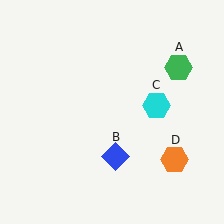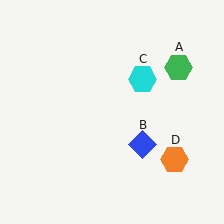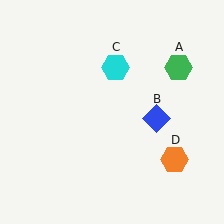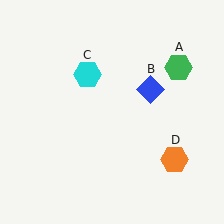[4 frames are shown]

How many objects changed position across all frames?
2 objects changed position: blue diamond (object B), cyan hexagon (object C).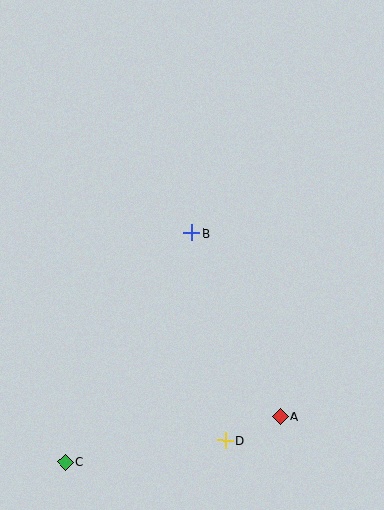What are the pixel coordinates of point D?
Point D is at (225, 440).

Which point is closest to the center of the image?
Point B at (192, 233) is closest to the center.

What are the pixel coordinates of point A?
Point A is at (281, 416).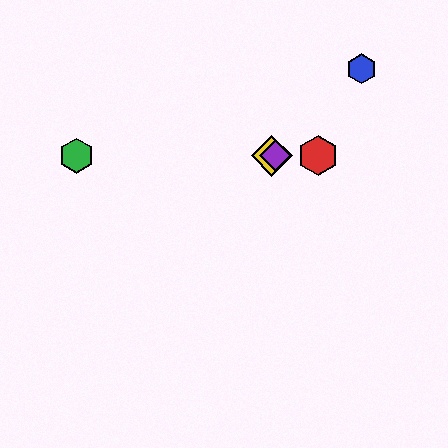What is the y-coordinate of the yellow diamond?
The yellow diamond is at y≈156.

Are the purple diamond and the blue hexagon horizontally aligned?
No, the purple diamond is at y≈156 and the blue hexagon is at y≈69.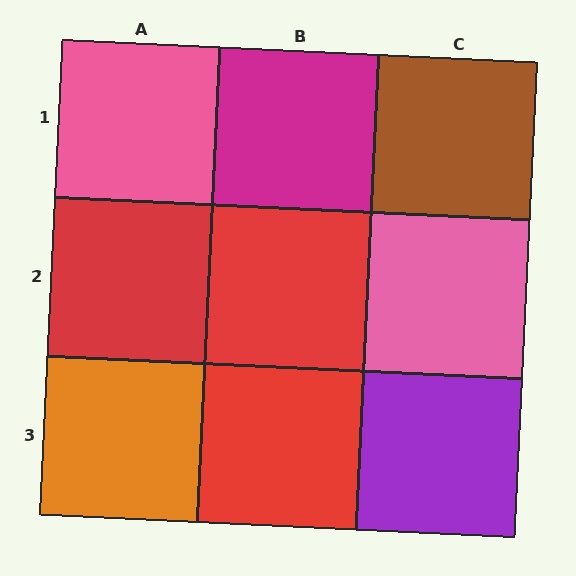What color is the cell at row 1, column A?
Pink.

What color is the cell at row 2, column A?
Red.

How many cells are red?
3 cells are red.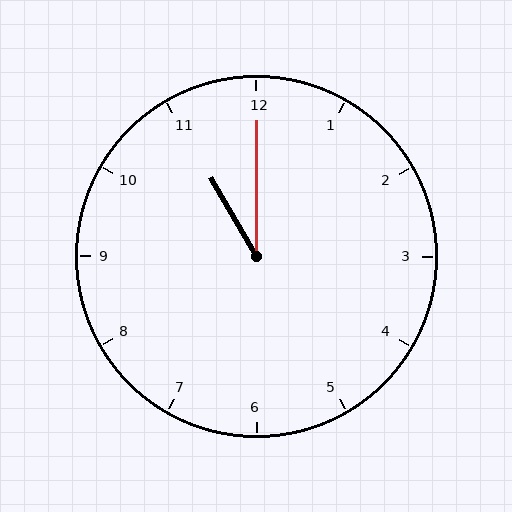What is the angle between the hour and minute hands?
Approximately 30 degrees.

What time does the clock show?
11:00.